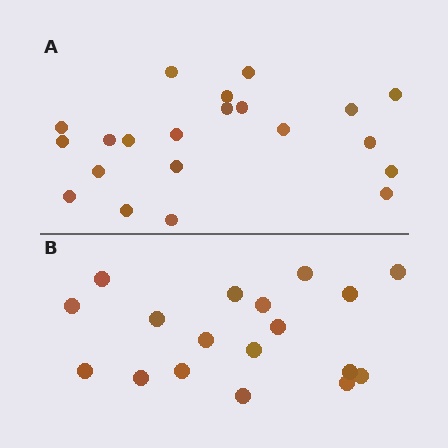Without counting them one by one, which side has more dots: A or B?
Region A (the top region) has more dots.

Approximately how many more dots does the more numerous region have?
Region A has just a few more — roughly 2 or 3 more dots than region B.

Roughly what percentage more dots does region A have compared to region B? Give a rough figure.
About 15% more.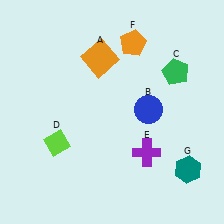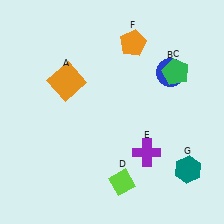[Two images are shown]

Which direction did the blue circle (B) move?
The blue circle (B) moved up.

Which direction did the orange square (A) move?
The orange square (A) moved left.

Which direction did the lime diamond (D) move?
The lime diamond (D) moved right.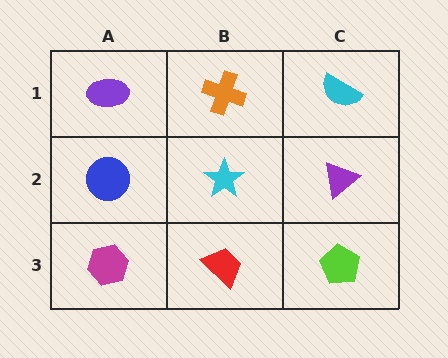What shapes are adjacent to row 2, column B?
An orange cross (row 1, column B), a red trapezoid (row 3, column B), a blue circle (row 2, column A), a purple triangle (row 2, column C).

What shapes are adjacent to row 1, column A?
A blue circle (row 2, column A), an orange cross (row 1, column B).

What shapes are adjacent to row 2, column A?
A purple ellipse (row 1, column A), a magenta hexagon (row 3, column A), a cyan star (row 2, column B).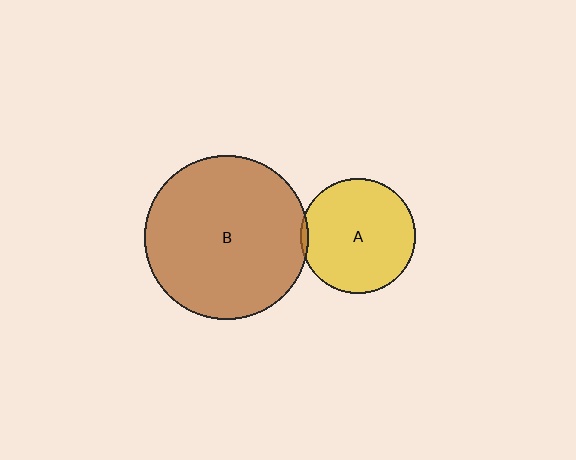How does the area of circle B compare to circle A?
Approximately 2.0 times.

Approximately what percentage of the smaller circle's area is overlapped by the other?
Approximately 5%.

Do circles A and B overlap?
Yes.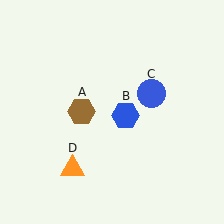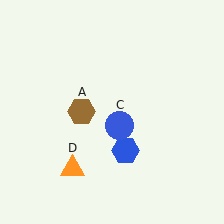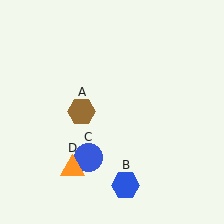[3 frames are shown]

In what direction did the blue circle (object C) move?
The blue circle (object C) moved down and to the left.